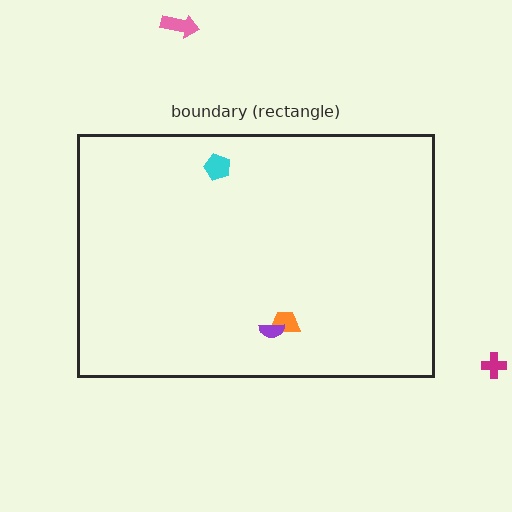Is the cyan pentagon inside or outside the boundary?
Inside.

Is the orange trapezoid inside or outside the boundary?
Inside.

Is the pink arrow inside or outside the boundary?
Outside.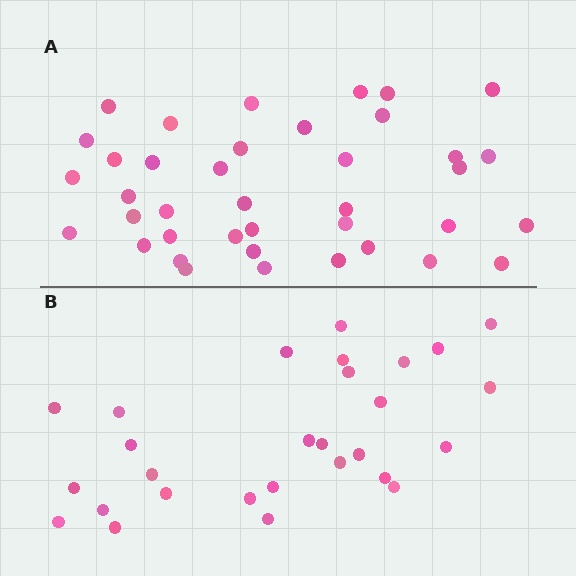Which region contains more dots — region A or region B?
Region A (the top region) has more dots.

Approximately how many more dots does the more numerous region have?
Region A has roughly 12 or so more dots than region B.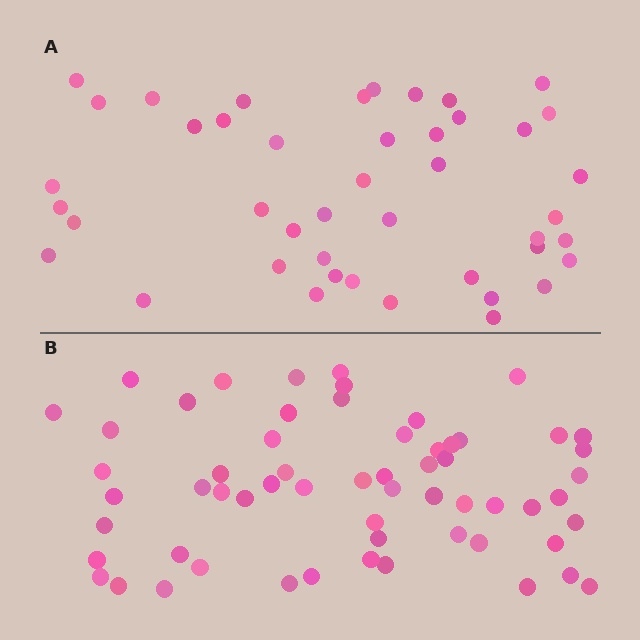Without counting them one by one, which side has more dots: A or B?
Region B (the bottom region) has more dots.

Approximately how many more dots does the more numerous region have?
Region B has approximately 15 more dots than region A.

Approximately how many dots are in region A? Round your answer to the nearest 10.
About 40 dots. (The exact count is 44, which rounds to 40.)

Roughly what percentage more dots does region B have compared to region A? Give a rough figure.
About 35% more.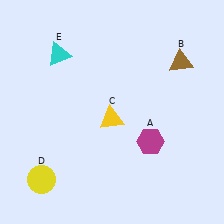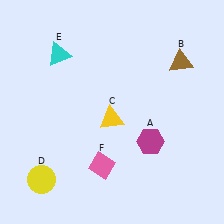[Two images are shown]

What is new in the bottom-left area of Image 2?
A pink diamond (F) was added in the bottom-left area of Image 2.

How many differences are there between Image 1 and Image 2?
There is 1 difference between the two images.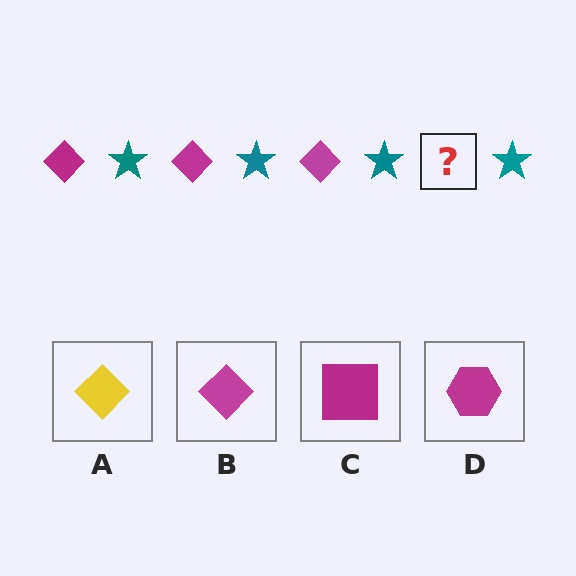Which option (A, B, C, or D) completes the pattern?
B.